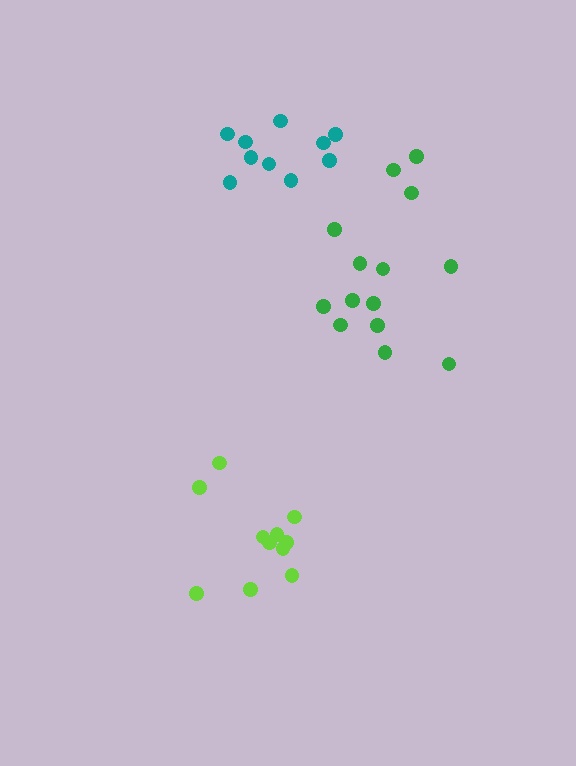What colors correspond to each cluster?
The clusters are colored: lime, green, teal.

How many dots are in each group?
Group 1: 11 dots, Group 2: 14 dots, Group 3: 10 dots (35 total).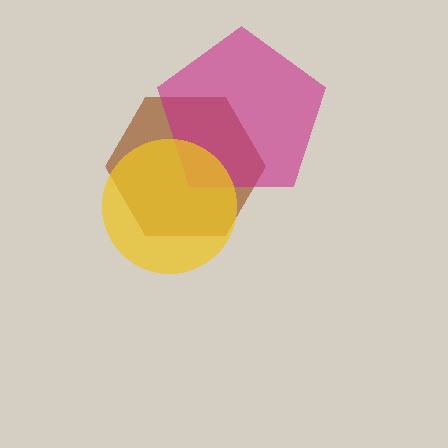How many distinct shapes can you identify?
There are 3 distinct shapes: a brown hexagon, a magenta pentagon, a yellow circle.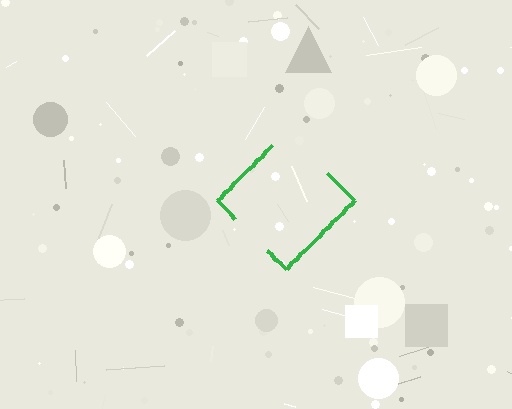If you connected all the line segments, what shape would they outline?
They would outline a diamond.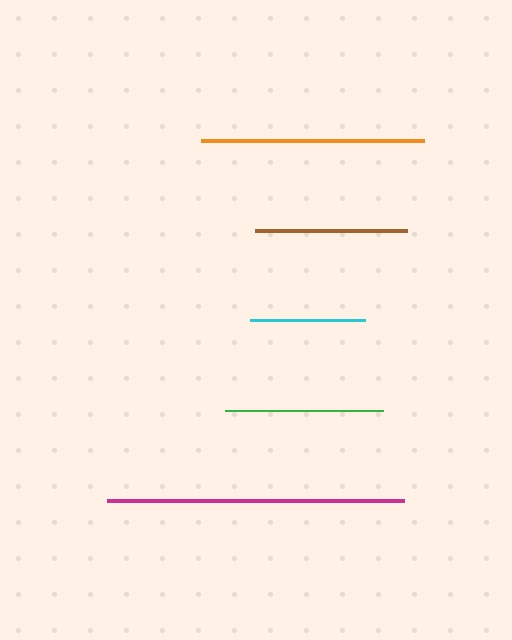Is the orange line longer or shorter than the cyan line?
The orange line is longer than the cyan line.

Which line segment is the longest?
The magenta line is the longest at approximately 297 pixels.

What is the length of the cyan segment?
The cyan segment is approximately 115 pixels long.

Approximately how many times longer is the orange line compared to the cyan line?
The orange line is approximately 1.9 times the length of the cyan line.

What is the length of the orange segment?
The orange segment is approximately 223 pixels long.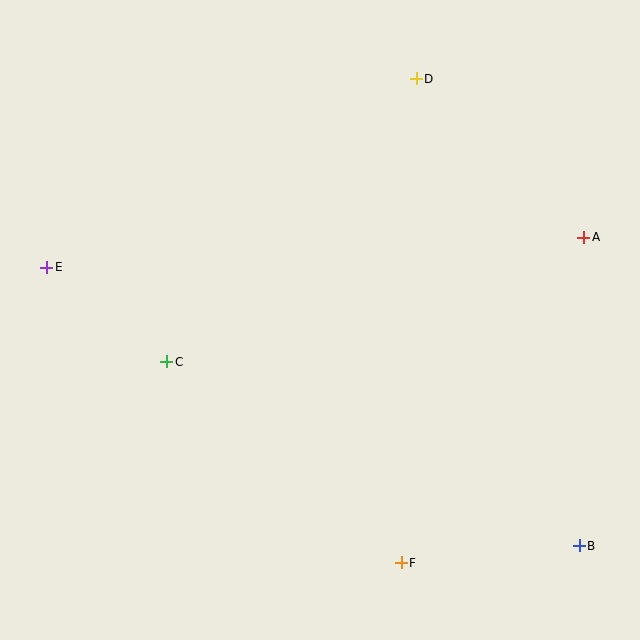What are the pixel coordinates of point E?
Point E is at (47, 267).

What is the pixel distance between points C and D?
The distance between C and D is 378 pixels.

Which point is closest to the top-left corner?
Point E is closest to the top-left corner.